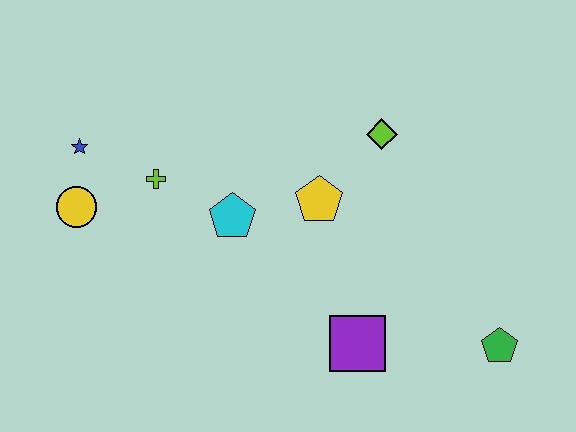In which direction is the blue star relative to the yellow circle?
The blue star is above the yellow circle.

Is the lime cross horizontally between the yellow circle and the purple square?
Yes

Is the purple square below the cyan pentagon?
Yes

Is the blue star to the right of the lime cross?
No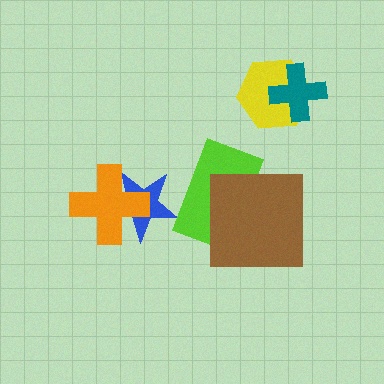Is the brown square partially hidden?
No, no other shape covers it.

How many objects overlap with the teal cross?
1 object overlaps with the teal cross.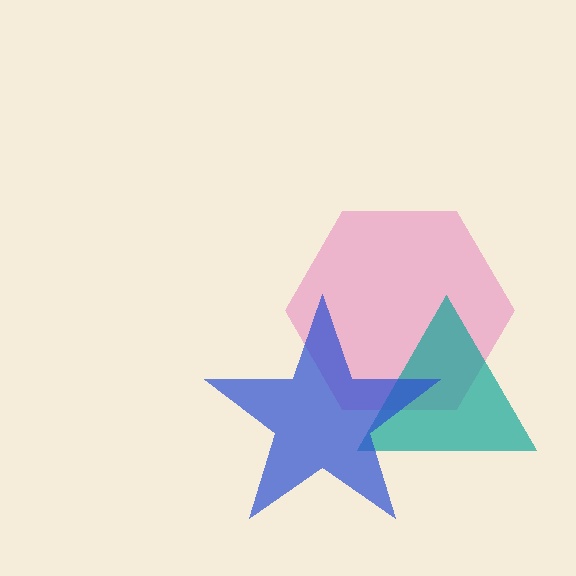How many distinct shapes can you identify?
There are 3 distinct shapes: a pink hexagon, a teal triangle, a blue star.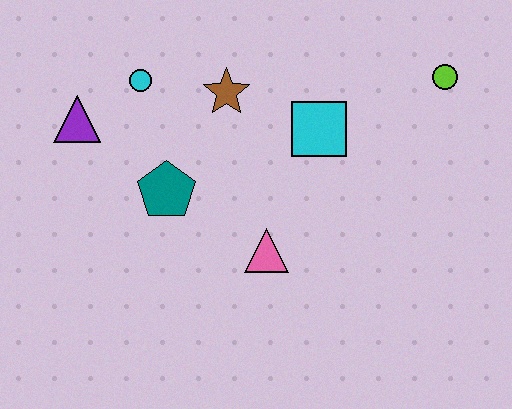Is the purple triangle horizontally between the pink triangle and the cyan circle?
No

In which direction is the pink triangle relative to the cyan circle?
The pink triangle is below the cyan circle.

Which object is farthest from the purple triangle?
The lime circle is farthest from the purple triangle.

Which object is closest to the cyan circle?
The purple triangle is closest to the cyan circle.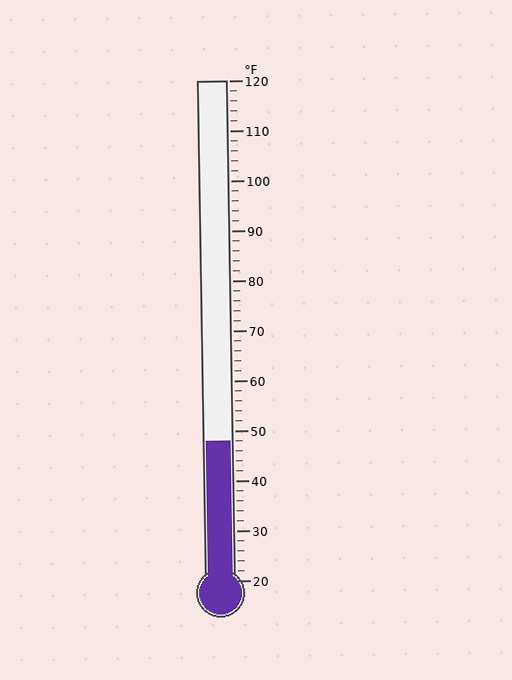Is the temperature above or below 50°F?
The temperature is below 50°F.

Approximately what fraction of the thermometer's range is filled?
The thermometer is filled to approximately 30% of its range.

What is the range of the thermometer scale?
The thermometer scale ranges from 20°F to 120°F.